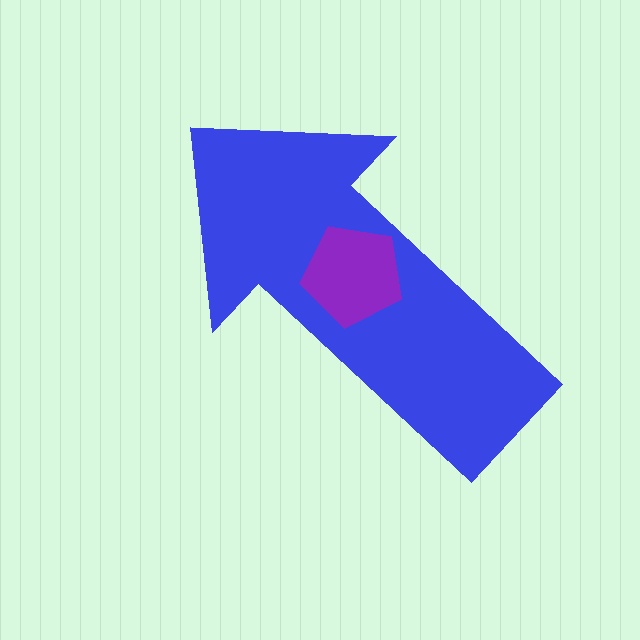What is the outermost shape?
The blue arrow.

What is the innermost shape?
The purple pentagon.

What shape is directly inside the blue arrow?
The purple pentagon.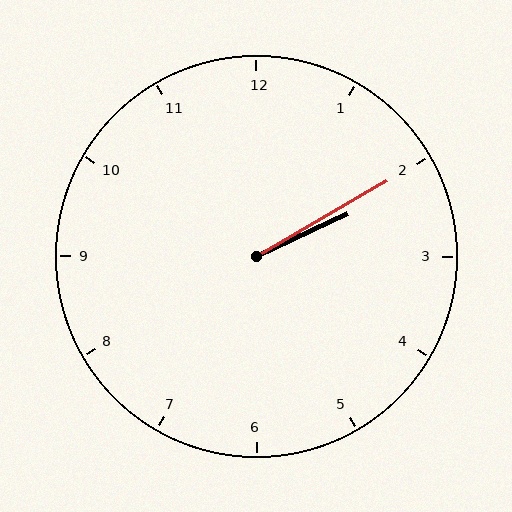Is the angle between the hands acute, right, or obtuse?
It is acute.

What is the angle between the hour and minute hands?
Approximately 5 degrees.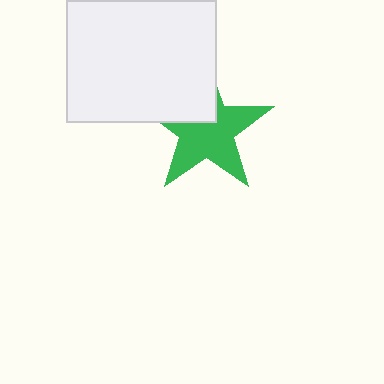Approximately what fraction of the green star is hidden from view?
Roughly 33% of the green star is hidden behind the white rectangle.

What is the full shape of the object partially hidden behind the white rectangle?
The partially hidden object is a green star.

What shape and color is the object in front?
The object in front is a white rectangle.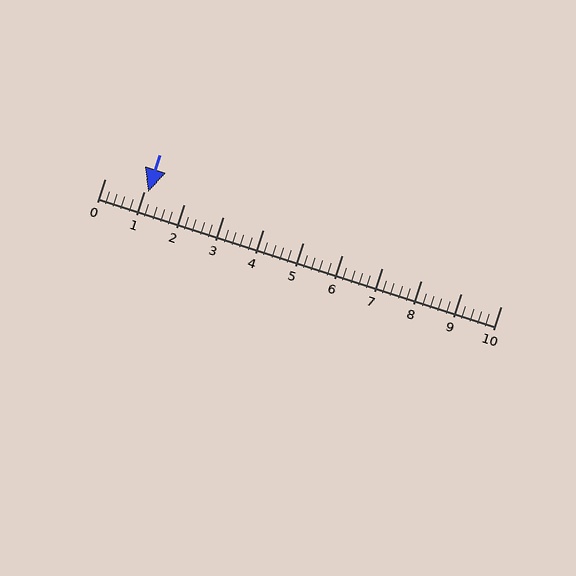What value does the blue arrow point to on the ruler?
The blue arrow points to approximately 1.1.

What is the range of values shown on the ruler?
The ruler shows values from 0 to 10.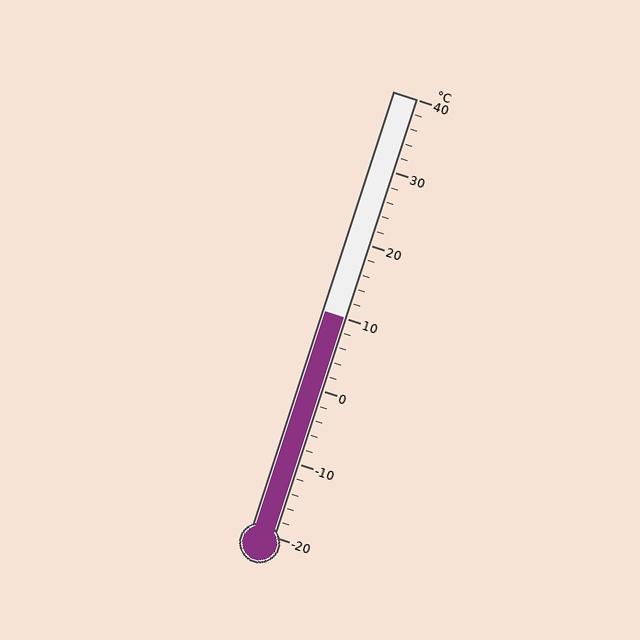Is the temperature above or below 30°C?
The temperature is below 30°C.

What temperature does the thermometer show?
The thermometer shows approximately 10°C.